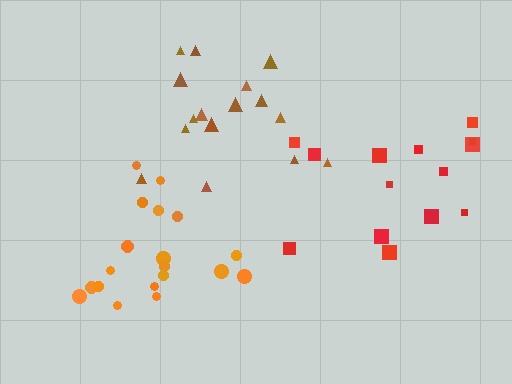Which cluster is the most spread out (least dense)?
Red.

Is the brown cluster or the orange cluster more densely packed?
Orange.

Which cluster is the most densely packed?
Orange.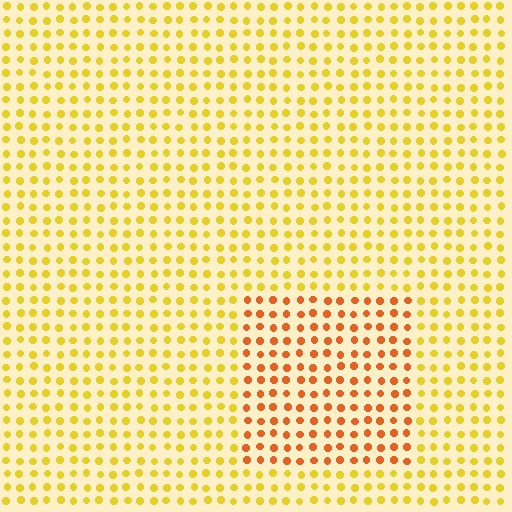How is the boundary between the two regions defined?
The boundary is defined purely by a slight shift in hue (about 35 degrees). Spacing, size, and orientation are identical on both sides.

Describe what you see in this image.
The image is filled with small yellow elements in a uniform arrangement. A rectangle-shaped region is visible where the elements are tinted to a slightly different hue, forming a subtle color boundary.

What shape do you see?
I see a rectangle.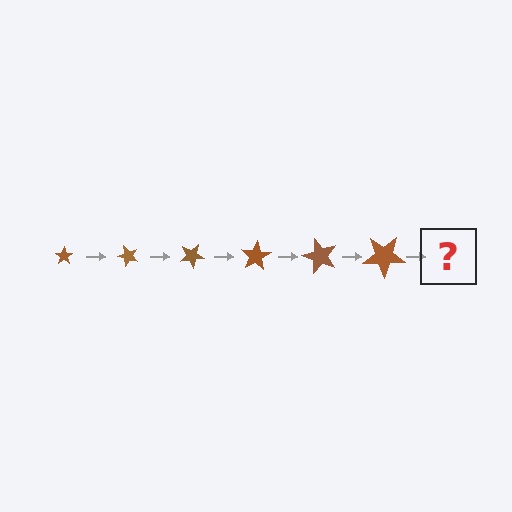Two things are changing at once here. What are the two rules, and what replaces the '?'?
The two rules are that the star grows larger each step and it rotates 50 degrees each step. The '?' should be a star, larger than the previous one and rotated 300 degrees from the start.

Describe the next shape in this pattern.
It should be a star, larger than the previous one and rotated 300 degrees from the start.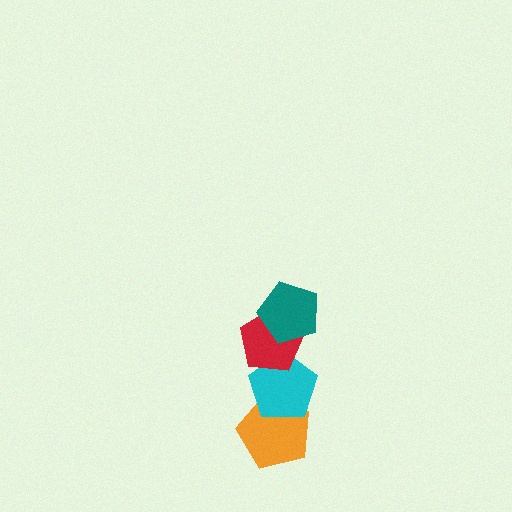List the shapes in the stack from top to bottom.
From top to bottom: the teal pentagon, the red pentagon, the cyan pentagon, the orange pentagon.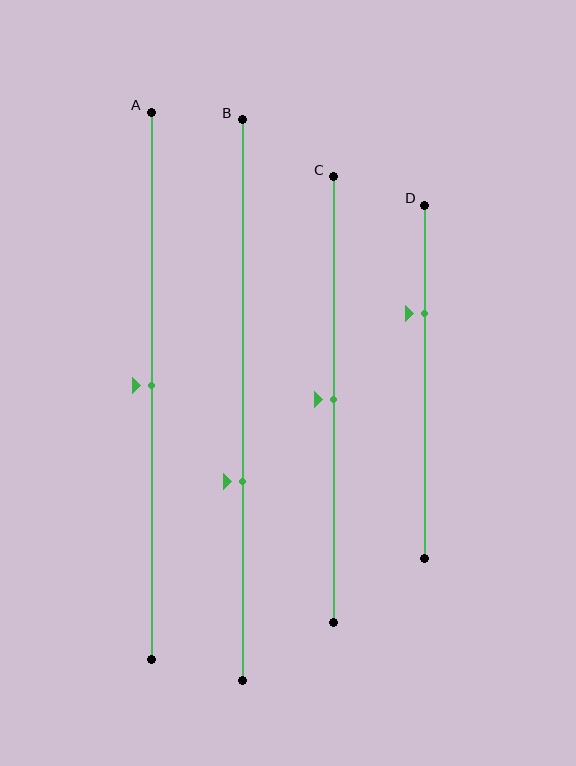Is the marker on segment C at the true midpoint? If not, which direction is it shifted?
Yes, the marker on segment C is at the true midpoint.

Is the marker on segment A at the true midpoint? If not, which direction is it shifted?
Yes, the marker on segment A is at the true midpoint.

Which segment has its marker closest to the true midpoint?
Segment A has its marker closest to the true midpoint.